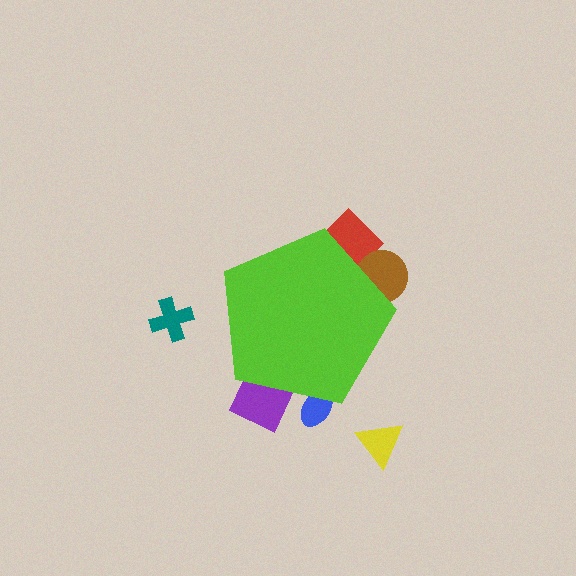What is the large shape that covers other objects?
A lime pentagon.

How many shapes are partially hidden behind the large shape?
4 shapes are partially hidden.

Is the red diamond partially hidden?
Yes, the red diamond is partially hidden behind the lime pentagon.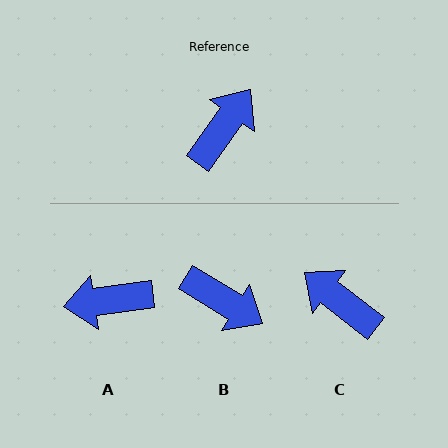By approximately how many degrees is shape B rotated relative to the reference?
Approximately 85 degrees clockwise.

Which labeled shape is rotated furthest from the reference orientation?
A, about 134 degrees away.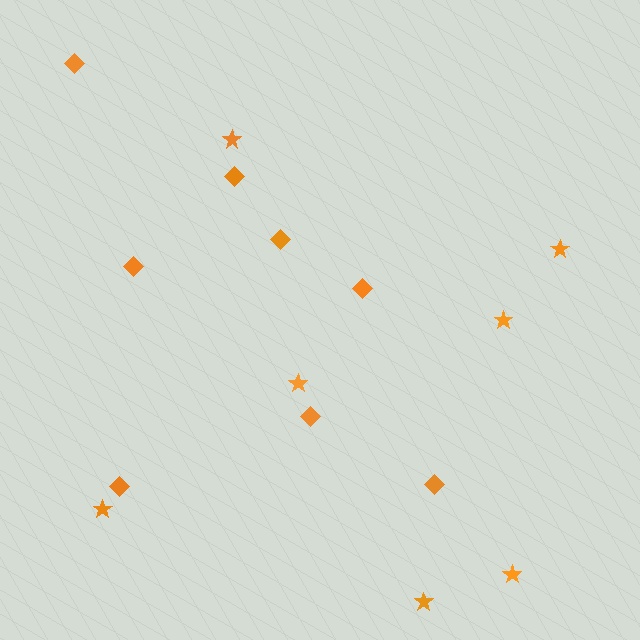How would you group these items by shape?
There are 2 groups: one group of diamonds (8) and one group of stars (7).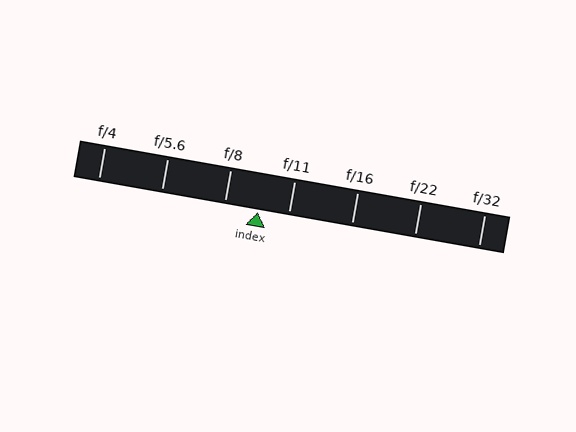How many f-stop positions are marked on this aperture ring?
There are 7 f-stop positions marked.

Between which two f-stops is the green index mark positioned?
The index mark is between f/8 and f/11.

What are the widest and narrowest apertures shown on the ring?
The widest aperture shown is f/4 and the narrowest is f/32.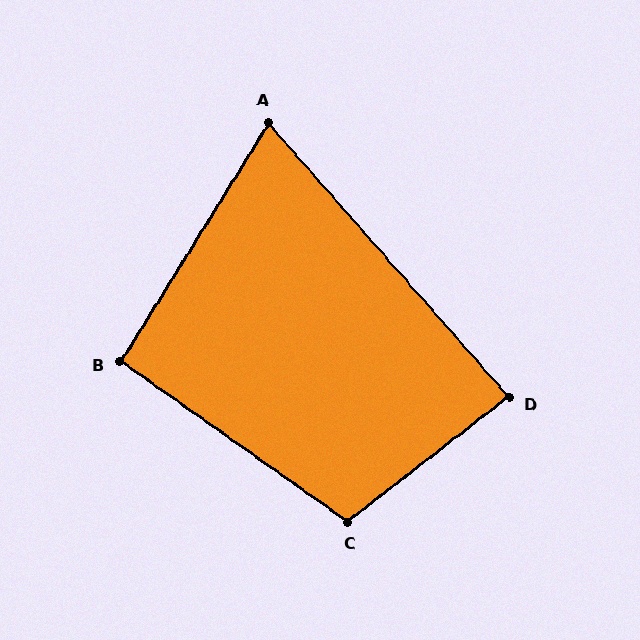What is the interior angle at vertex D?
Approximately 87 degrees (approximately right).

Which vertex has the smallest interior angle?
A, at approximately 73 degrees.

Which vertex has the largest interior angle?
C, at approximately 107 degrees.